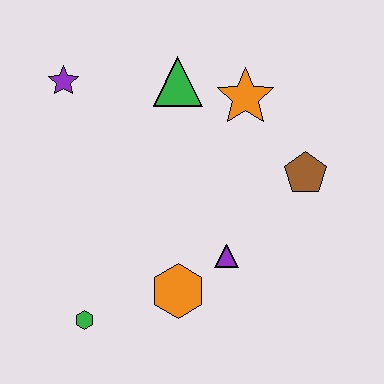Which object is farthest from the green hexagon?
The orange star is farthest from the green hexagon.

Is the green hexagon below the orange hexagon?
Yes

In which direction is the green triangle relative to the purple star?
The green triangle is to the right of the purple star.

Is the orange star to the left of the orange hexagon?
No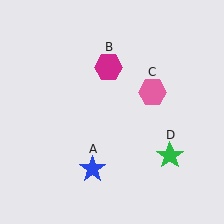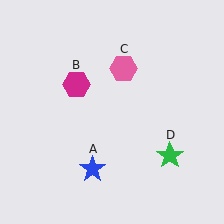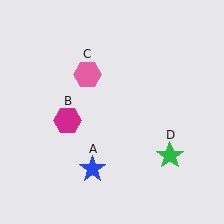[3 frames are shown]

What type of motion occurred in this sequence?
The magenta hexagon (object B), pink hexagon (object C) rotated counterclockwise around the center of the scene.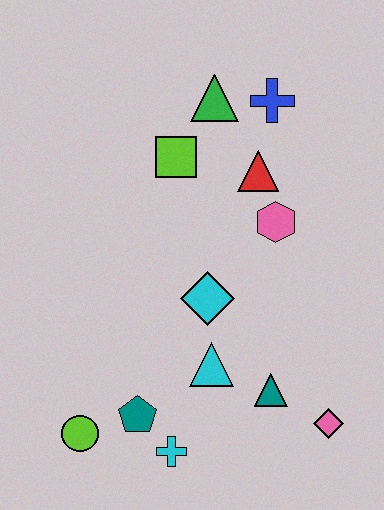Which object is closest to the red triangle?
The pink hexagon is closest to the red triangle.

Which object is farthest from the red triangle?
The lime circle is farthest from the red triangle.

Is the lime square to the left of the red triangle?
Yes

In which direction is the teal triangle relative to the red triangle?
The teal triangle is below the red triangle.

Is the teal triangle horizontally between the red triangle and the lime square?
No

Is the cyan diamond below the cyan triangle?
No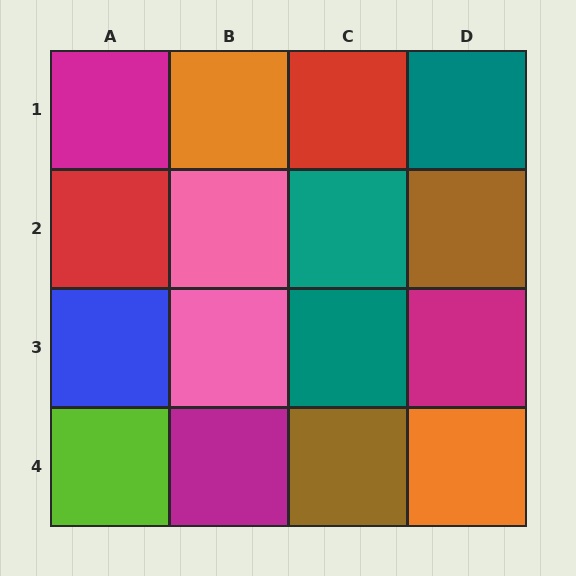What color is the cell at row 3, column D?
Magenta.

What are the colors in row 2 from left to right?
Red, pink, teal, brown.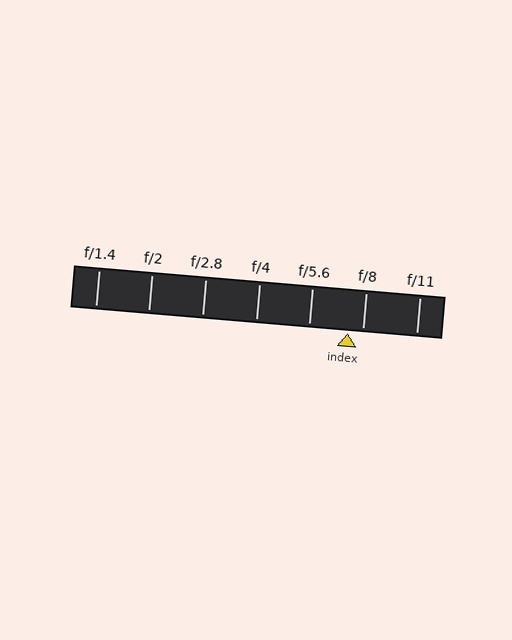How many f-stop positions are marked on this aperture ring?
There are 7 f-stop positions marked.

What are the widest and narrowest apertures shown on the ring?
The widest aperture shown is f/1.4 and the narrowest is f/11.